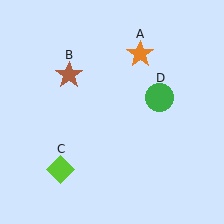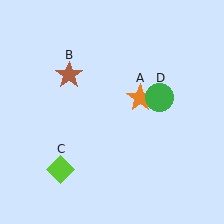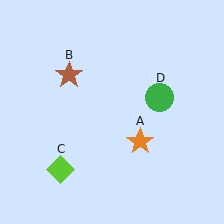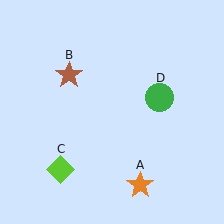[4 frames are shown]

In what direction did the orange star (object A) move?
The orange star (object A) moved down.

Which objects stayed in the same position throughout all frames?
Brown star (object B) and lime diamond (object C) and green circle (object D) remained stationary.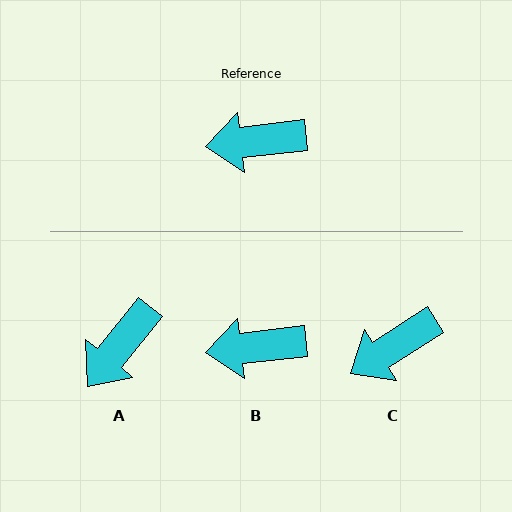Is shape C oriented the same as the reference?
No, it is off by about 26 degrees.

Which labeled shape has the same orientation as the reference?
B.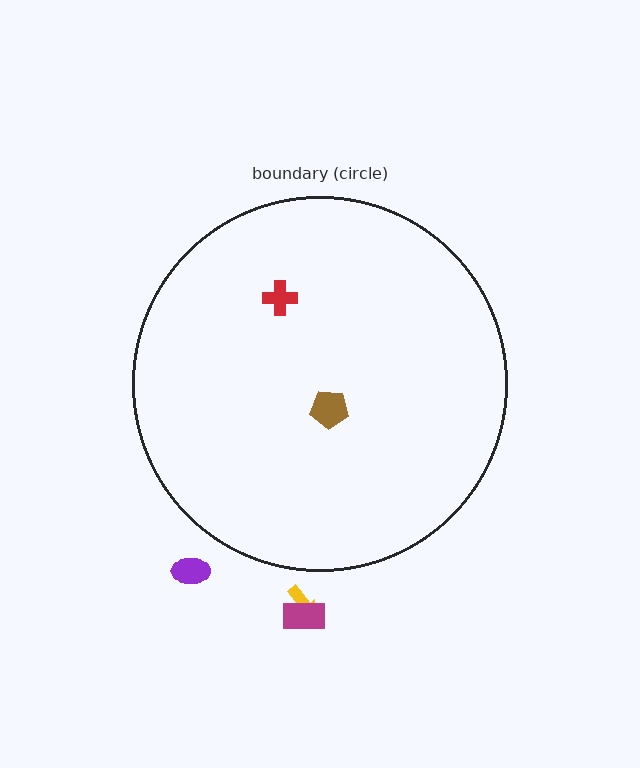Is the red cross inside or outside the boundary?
Inside.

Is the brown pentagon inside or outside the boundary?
Inside.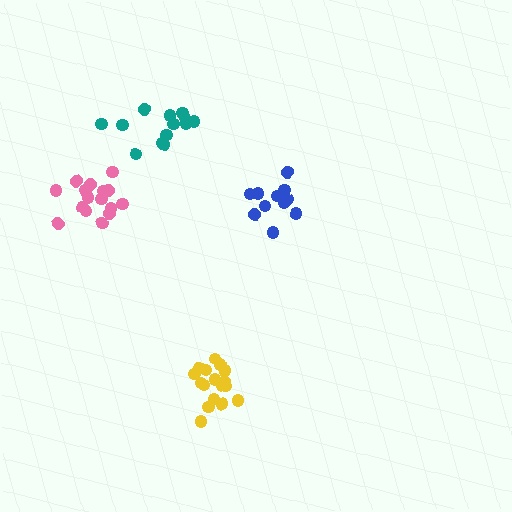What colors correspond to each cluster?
The clusters are colored: yellow, blue, teal, pink.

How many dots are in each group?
Group 1: 17 dots, Group 2: 11 dots, Group 3: 13 dots, Group 4: 17 dots (58 total).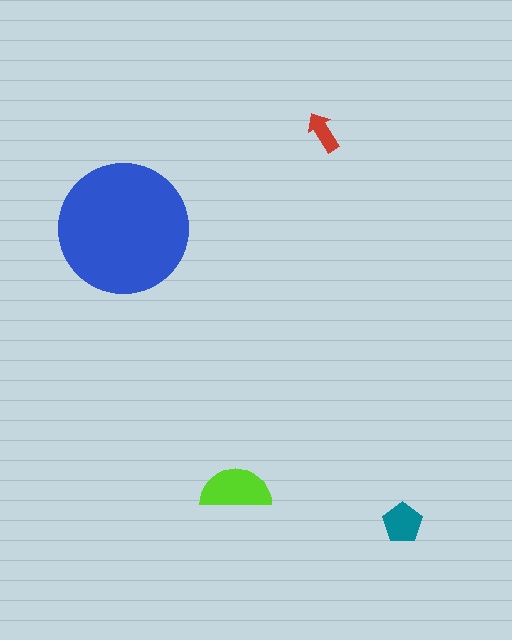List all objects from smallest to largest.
The red arrow, the teal pentagon, the lime semicircle, the blue circle.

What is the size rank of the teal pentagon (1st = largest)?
3rd.